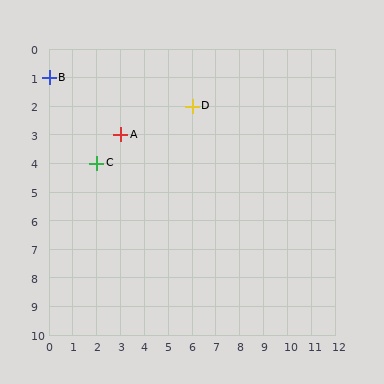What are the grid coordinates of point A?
Point A is at grid coordinates (3, 3).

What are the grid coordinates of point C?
Point C is at grid coordinates (2, 4).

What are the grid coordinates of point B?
Point B is at grid coordinates (0, 1).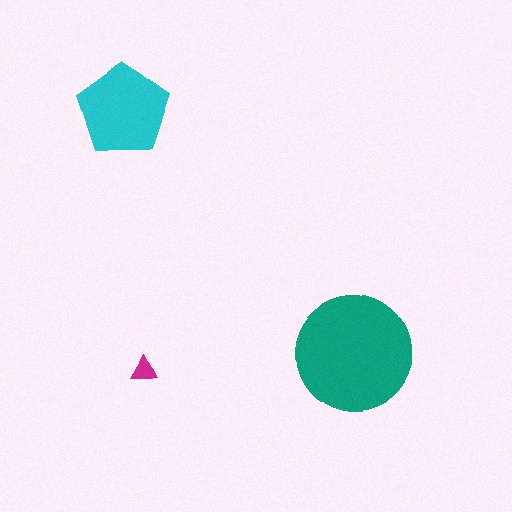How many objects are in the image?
There are 3 objects in the image.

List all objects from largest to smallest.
The teal circle, the cyan pentagon, the magenta triangle.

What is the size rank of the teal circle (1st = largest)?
1st.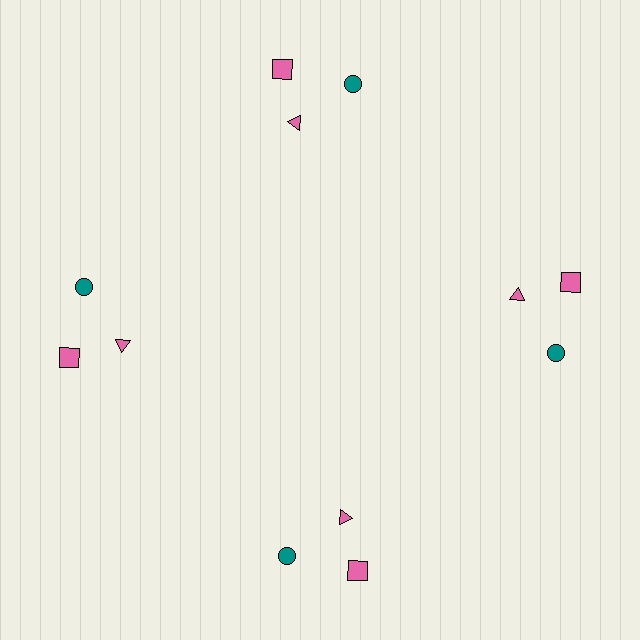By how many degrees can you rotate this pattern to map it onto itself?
The pattern maps onto itself every 90 degrees of rotation.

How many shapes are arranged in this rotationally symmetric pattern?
There are 12 shapes, arranged in 4 groups of 3.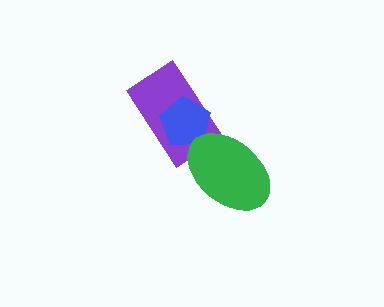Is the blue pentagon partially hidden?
Yes, it is partially covered by another shape.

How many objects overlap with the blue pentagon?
2 objects overlap with the blue pentagon.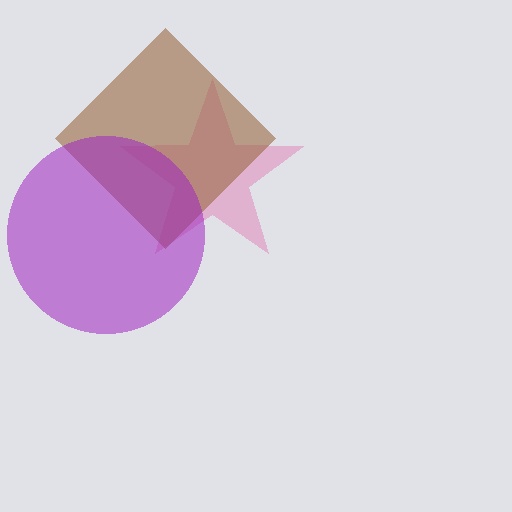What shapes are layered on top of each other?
The layered shapes are: a pink star, a brown diamond, a purple circle.